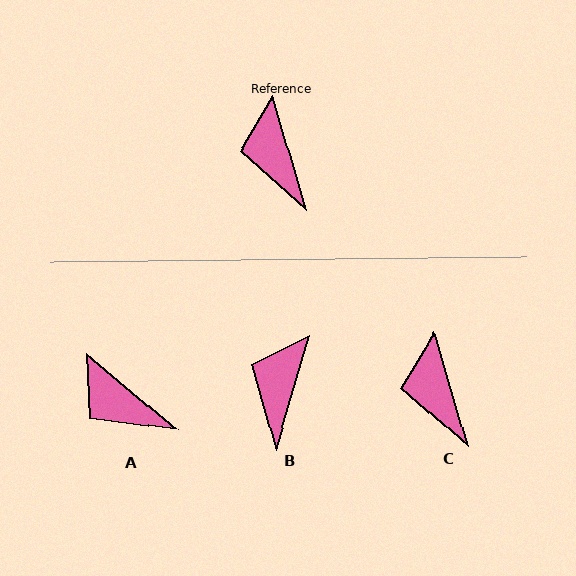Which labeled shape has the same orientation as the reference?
C.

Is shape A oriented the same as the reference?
No, it is off by about 33 degrees.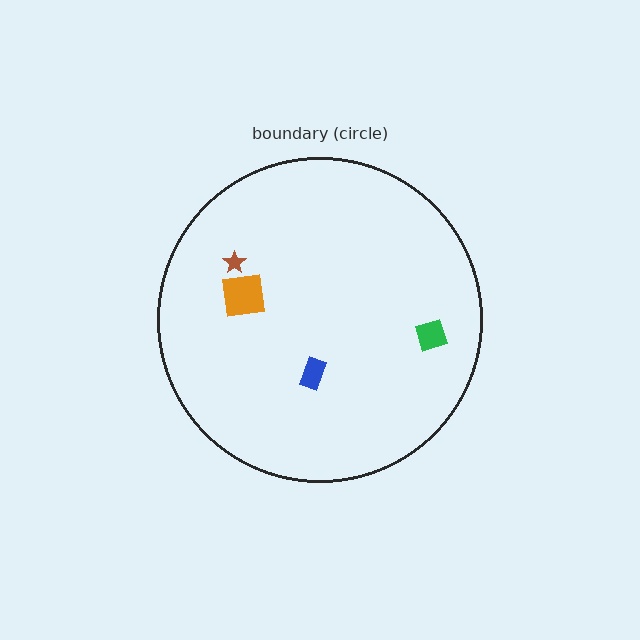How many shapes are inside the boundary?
4 inside, 0 outside.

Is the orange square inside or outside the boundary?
Inside.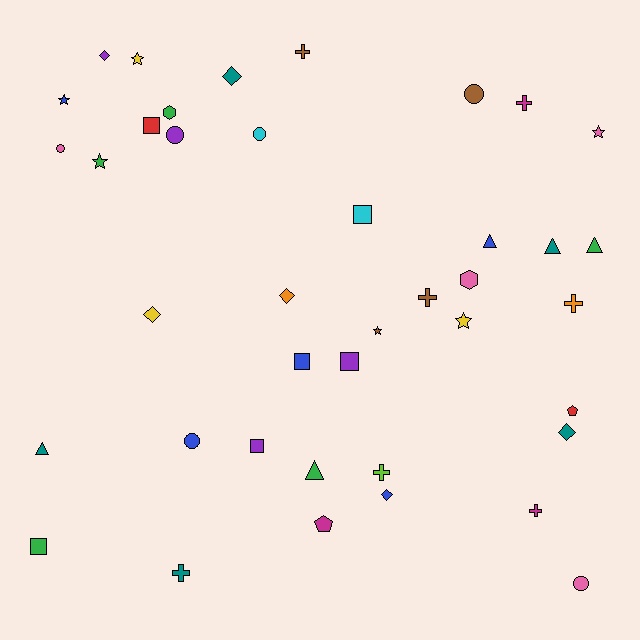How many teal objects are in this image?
There are 5 teal objects.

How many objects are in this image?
There are 40 objects.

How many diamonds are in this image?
There are 6 diamonds.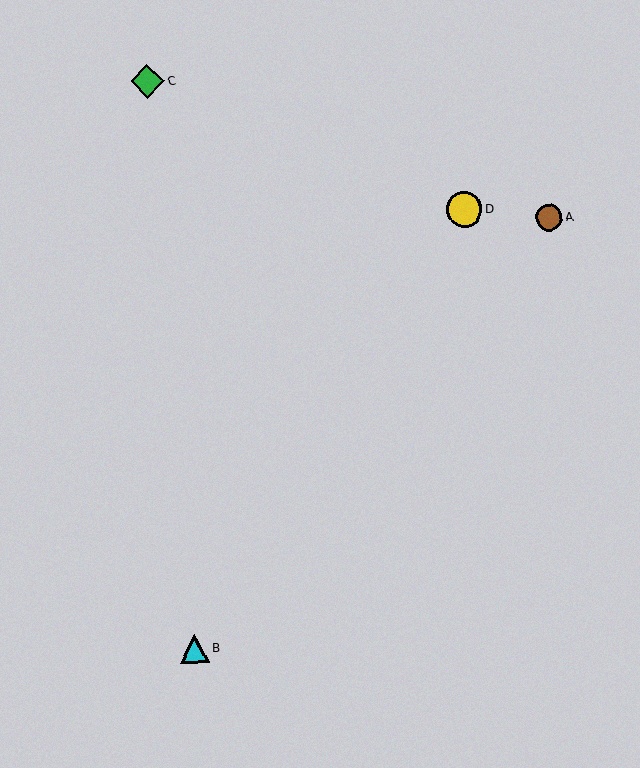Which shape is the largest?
The yellow circle (labeled D) is the largest.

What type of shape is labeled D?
Shape D is a yellow circle.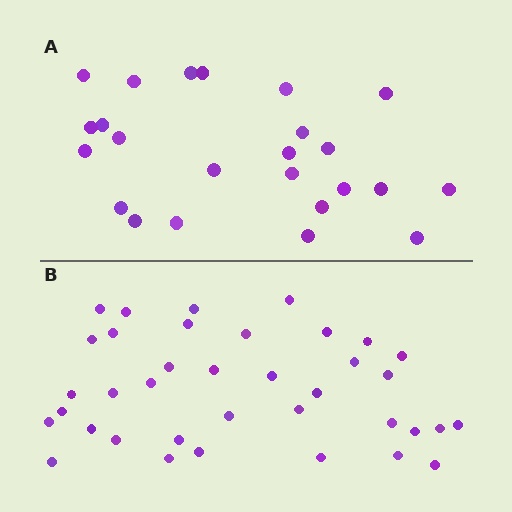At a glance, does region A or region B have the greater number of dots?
Region B (the bottom region) has more dots.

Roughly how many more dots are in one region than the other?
Region B has approximately 15 more dots than region A.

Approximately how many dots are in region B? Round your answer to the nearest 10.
About 40 dots. (The exact count is 37, which rounds to 40.)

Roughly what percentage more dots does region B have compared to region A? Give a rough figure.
About 55% more.